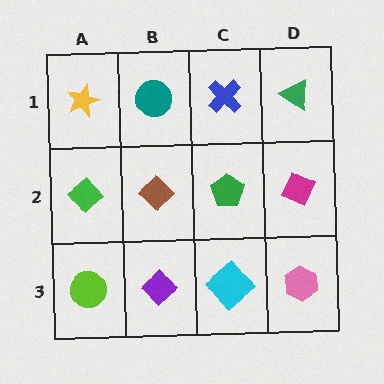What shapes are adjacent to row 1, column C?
A green pentagon (row 2, column C), a teal circle (row 1, column B), a green triangle (row 1, column D).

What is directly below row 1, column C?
A green pentagon.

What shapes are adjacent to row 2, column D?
A green triangle (row 1, column D), a pink hexagon (row 3, column D), a green pentagon (row 2, column C).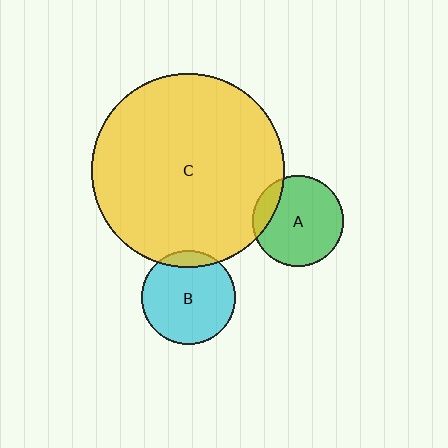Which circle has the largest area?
Circle C (yellow).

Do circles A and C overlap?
Yes.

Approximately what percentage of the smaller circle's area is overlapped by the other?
Approximately 15%.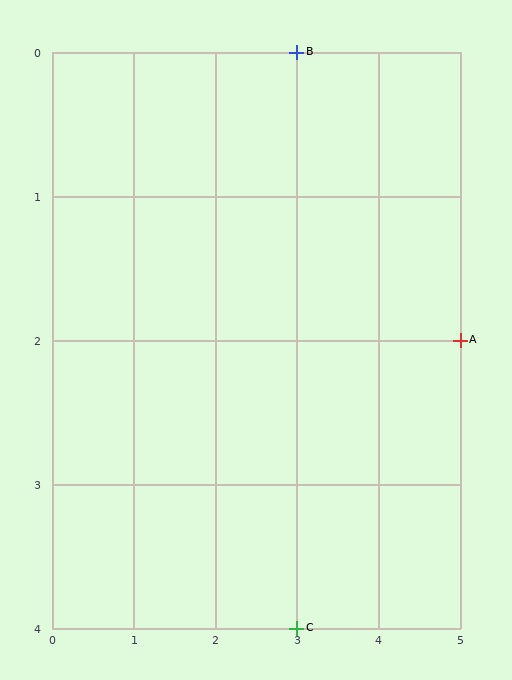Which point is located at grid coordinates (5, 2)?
Point A is at (5, 2).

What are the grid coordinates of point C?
Point C is at grid coordinates (3, 4).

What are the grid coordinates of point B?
Point B is at grid coordinates (3, 0).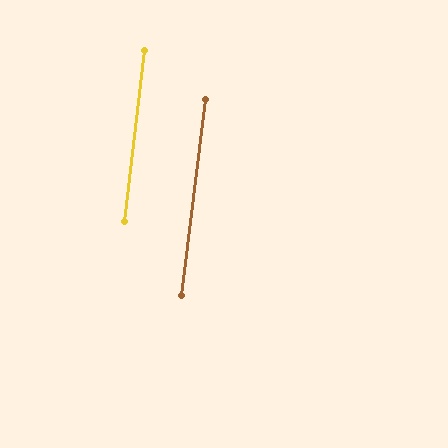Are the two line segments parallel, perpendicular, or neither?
Parallel — their directions differ by only 0.5°.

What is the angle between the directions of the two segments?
Approximately 0 degrees.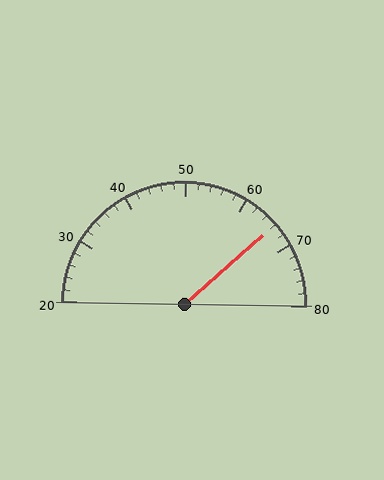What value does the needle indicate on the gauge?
The needle indicates approximately 66.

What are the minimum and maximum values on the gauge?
The gauge ranges from 20 to 80.